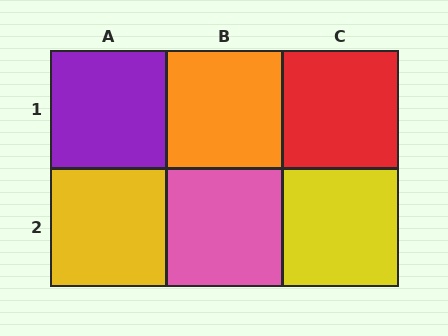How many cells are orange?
1 cell is orange.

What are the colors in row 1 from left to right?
Purple, orange, red.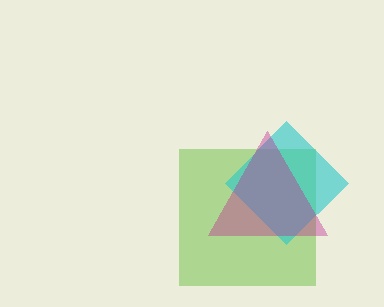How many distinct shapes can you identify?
There are 3 distinct shapes: a lime square, a cyan diamond, a magenta triangle.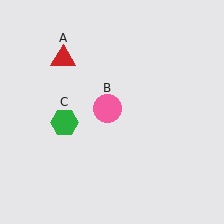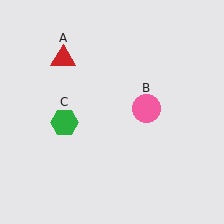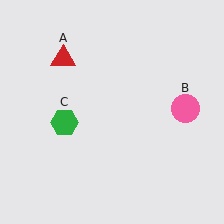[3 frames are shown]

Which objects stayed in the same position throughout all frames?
Red triangle (object A) and green hexagon (object C) remained stationary.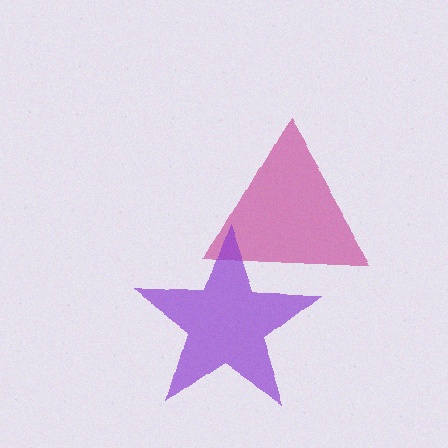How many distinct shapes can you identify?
There are 2 distinct shapes: a magenta triangle, a purple star.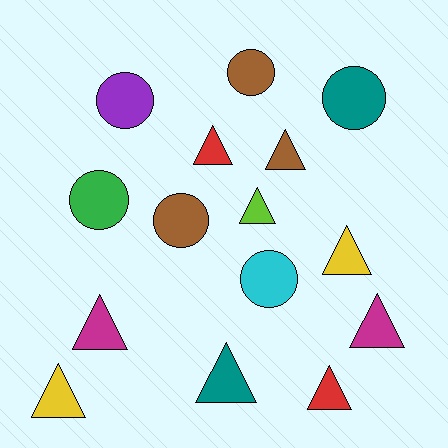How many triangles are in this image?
There are 9 triangles.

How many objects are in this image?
There are 15 objects.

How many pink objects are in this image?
There are no pink objects.